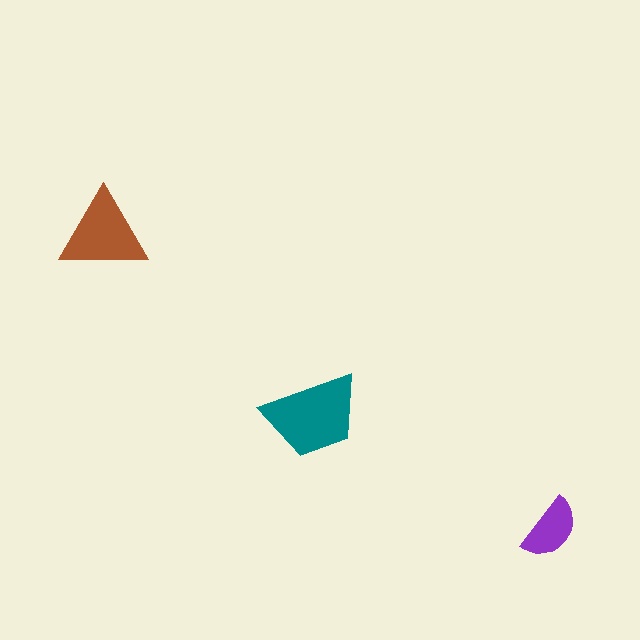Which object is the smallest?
The purple semicircle.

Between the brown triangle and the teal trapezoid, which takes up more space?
The teal trapezoid.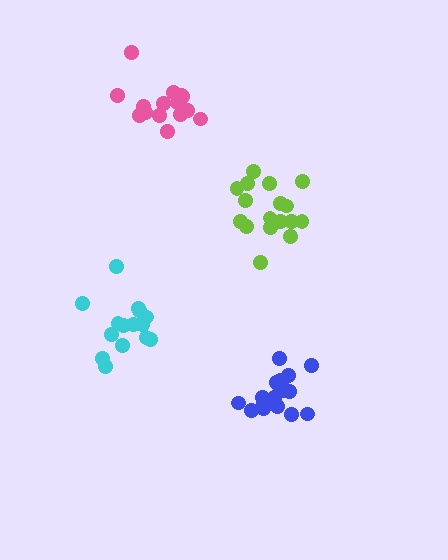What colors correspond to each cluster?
The clusters are colored: lime, blue, pink, cyan.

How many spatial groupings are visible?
There are 4 spatial groupings.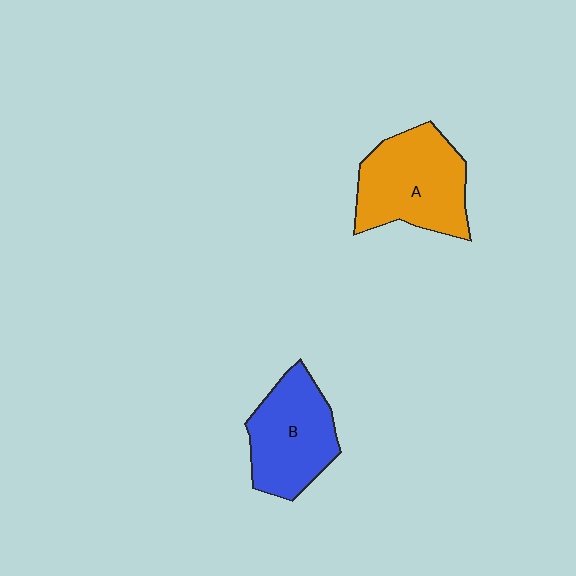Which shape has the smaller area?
Shape B (blue).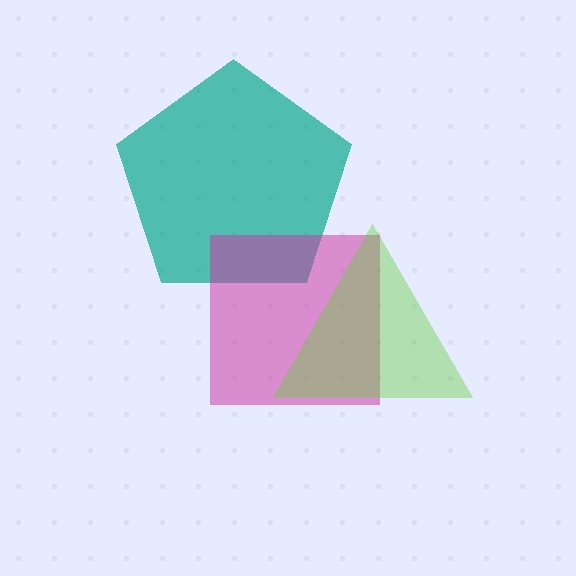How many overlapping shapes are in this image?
There are 3 overlapping shapes in the image.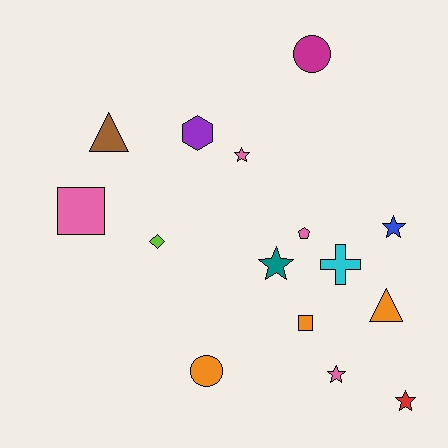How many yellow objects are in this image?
There are no yellow objects.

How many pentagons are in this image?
There is 1 pentagon.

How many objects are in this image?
There are 15 objects.